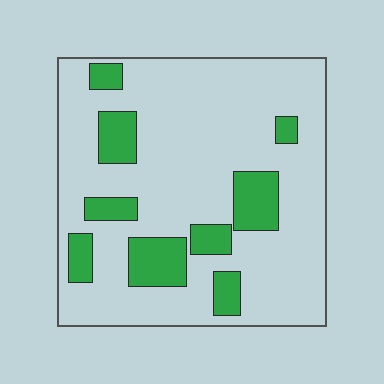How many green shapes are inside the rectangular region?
9.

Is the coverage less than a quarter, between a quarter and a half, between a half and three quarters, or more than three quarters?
Less than a quarter.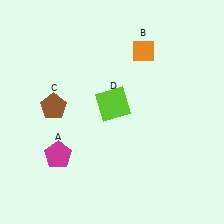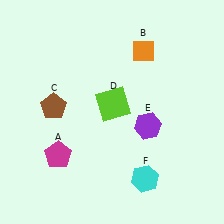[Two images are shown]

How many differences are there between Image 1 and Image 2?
There are 2 differences between the two images.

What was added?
A purple hexagon (E), a cyan hexagon (F) were added in Image 2.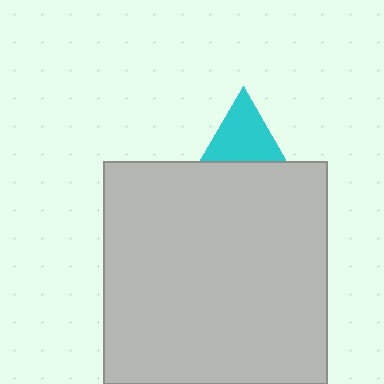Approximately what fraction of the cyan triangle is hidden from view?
Roughly 47% of the cyan triangle is hidden behind the light gray square.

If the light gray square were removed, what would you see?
You would see the complete cyan triangle.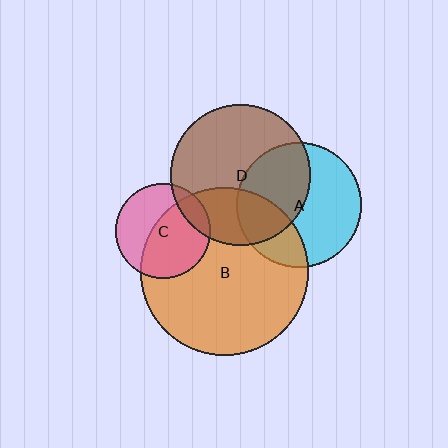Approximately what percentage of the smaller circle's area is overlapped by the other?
Approximately 30%.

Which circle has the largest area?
Circle B (orange).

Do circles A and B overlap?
Yes.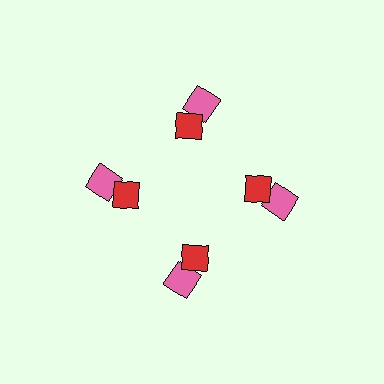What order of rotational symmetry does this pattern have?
This pattern has 4-fold rotational symmetry.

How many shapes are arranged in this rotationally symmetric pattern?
There are 8 shapes, arranged in 4 groups of 2.